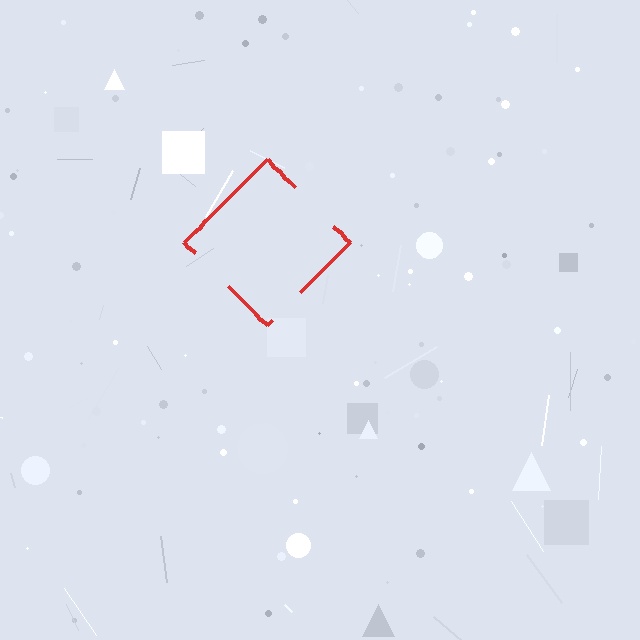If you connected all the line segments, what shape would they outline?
They would outline a diamond.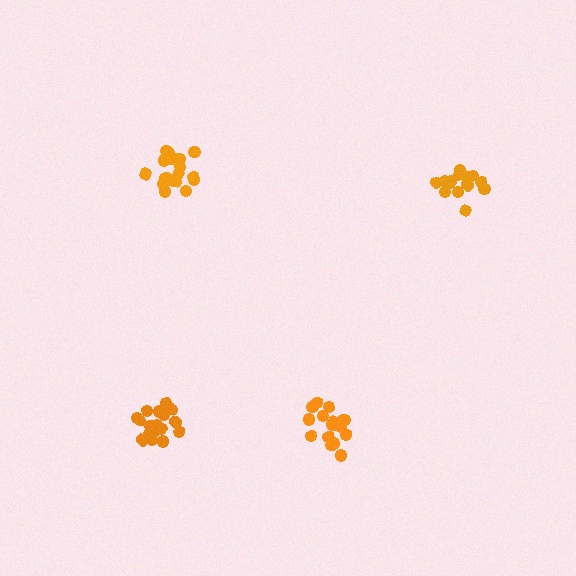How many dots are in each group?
Group 1: 19 dots, Group 2: 14 dots, Group 3: 20 dots, Group 4: 17 dots (70 total).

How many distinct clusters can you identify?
There are 4 distinct clusters.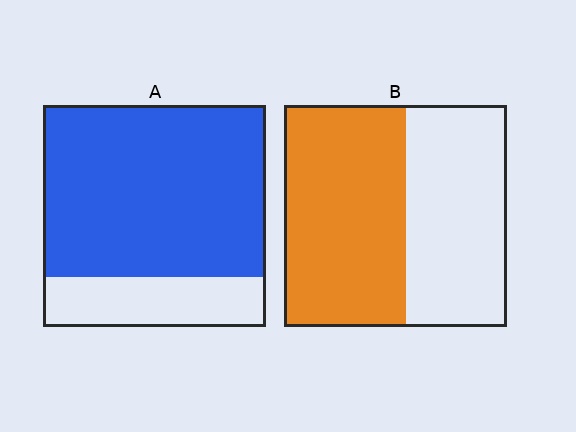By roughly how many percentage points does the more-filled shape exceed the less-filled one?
By roughly 25 percentage points (A over B).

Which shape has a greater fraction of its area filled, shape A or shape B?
Shape A.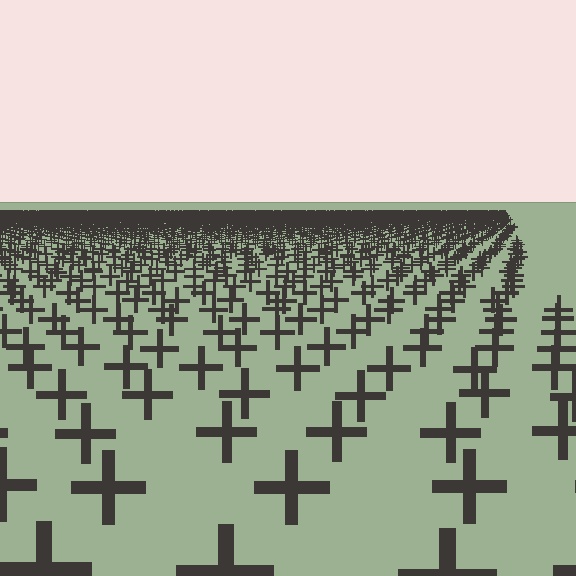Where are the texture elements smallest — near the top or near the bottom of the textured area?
Near the top.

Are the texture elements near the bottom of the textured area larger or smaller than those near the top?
Larger. Near the bottom, elements are closer to the viewer and appear at a bigger on-screen size.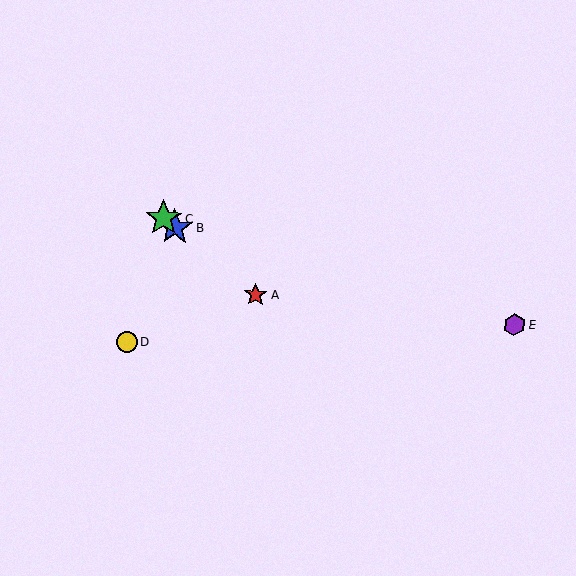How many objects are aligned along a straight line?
3 objects (A, B, C) are aligned along a straight line.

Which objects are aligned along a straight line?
Objects A, B, C are aligned along a straight line.